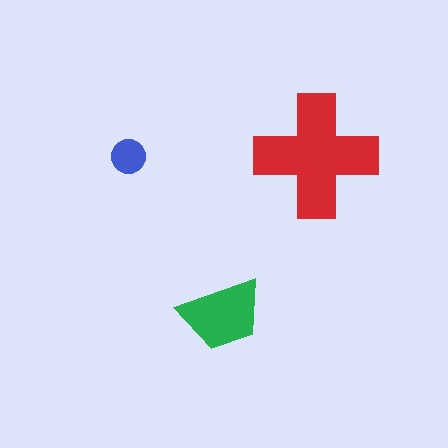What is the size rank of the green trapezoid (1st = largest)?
2nd.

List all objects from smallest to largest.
The blue circle, the green trapezoid, the red cross.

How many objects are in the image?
There are 3 objects in the image.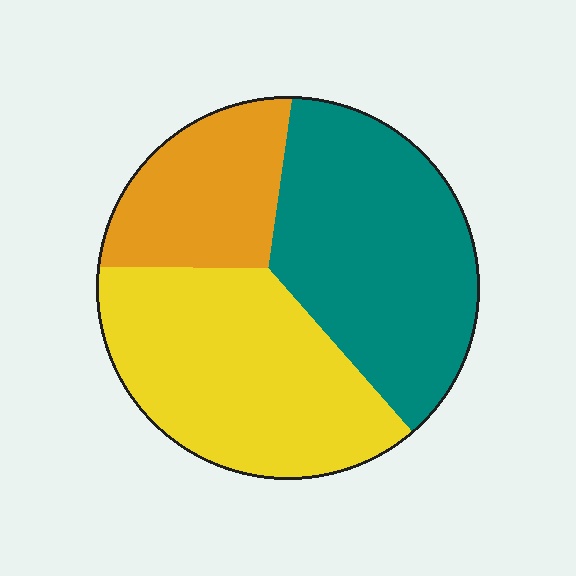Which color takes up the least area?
Orange, at roughly 20%.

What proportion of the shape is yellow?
Yellow takes up about two fifths (2/5) of the shape.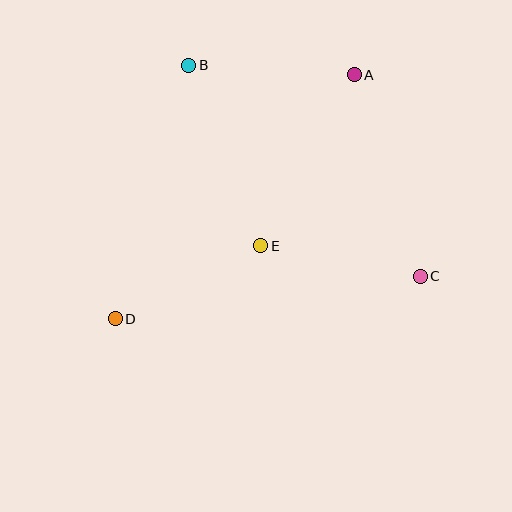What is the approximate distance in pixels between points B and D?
The distance between B and D is approximately 264 pixels.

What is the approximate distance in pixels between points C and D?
The distance between C and D is approximately 308 pixels.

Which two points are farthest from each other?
Points A and D are farthest from each other.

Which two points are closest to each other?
Points C and E are closest to each other.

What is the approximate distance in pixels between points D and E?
The distance between D and E is approximately 163 pixels.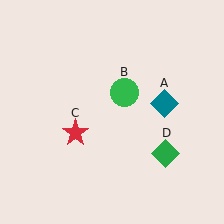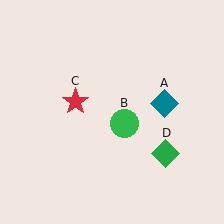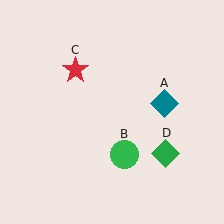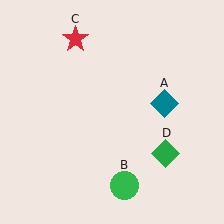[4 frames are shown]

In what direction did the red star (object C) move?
The red star (object C) moved up.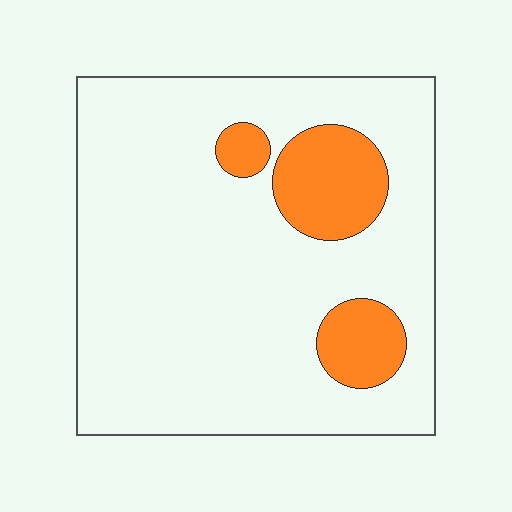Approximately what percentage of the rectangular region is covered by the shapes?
Approximately 15%.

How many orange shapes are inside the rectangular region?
3.